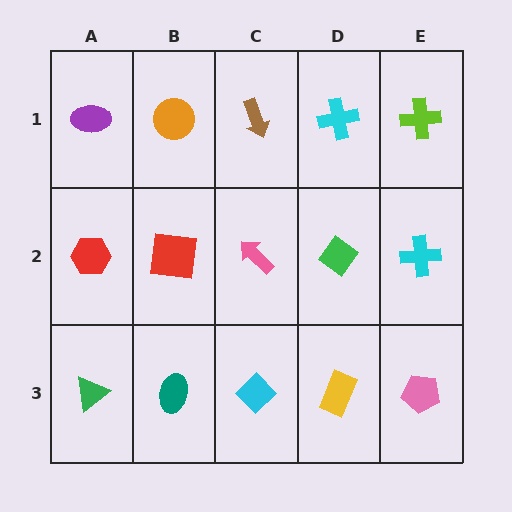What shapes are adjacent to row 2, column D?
A cyan cross (row 1, column D), a yellow rectangle (row 3, column D), a pink arrow (row 2, column C), a cyan cross (row 2, column E).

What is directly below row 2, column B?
A teal ellipse.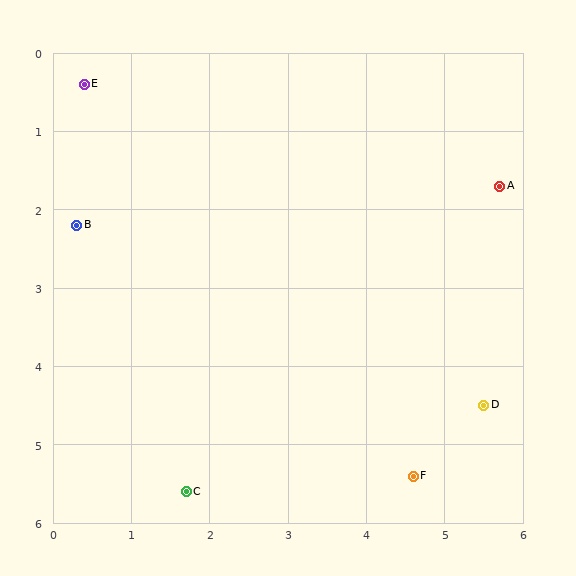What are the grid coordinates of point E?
Point E is at approximately (0.4, 0.4).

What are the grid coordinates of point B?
Point B is at approximately (0.3, 2.2).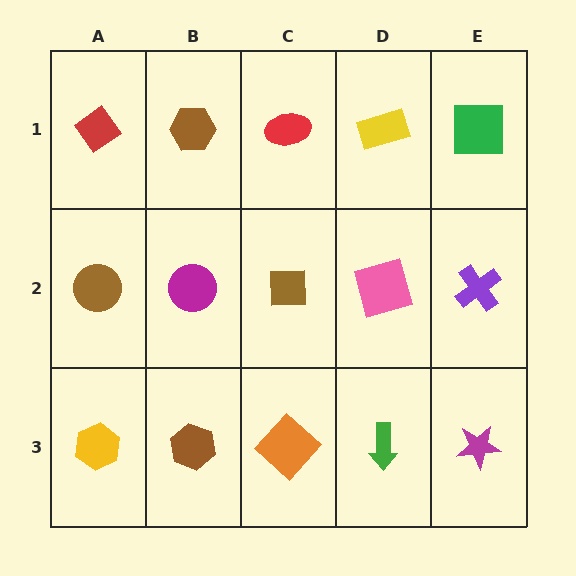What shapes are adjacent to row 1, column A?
A brown circle (row 2, column A), a brown hexagon (row 1, column B).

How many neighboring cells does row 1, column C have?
3.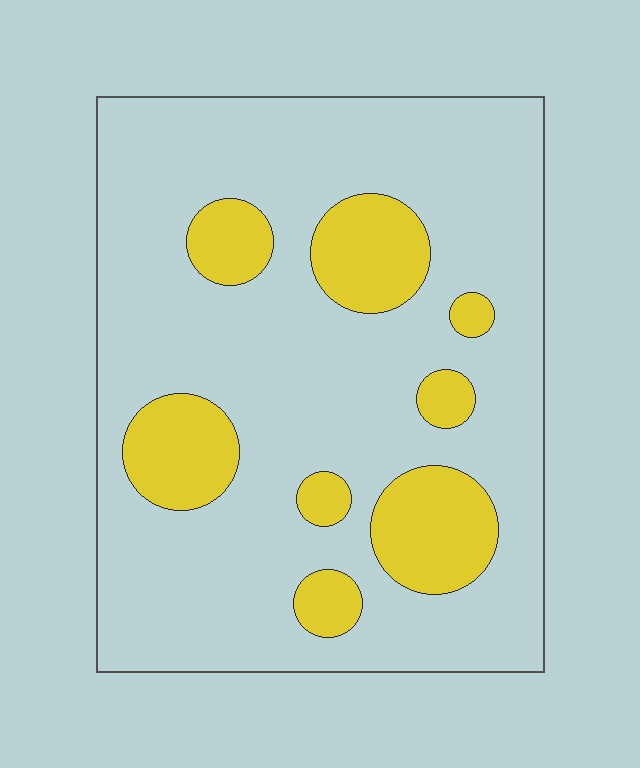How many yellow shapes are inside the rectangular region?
8.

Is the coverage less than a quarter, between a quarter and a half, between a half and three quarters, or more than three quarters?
Less than a quarter.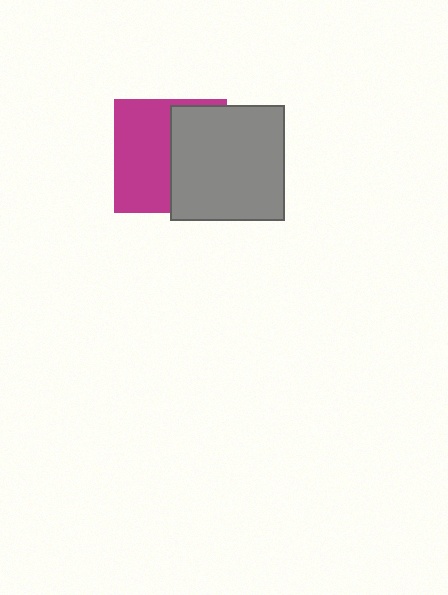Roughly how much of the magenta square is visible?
About half of it is visible (roughly 52%).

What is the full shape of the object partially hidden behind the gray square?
The partially hidden object is a magenta square.